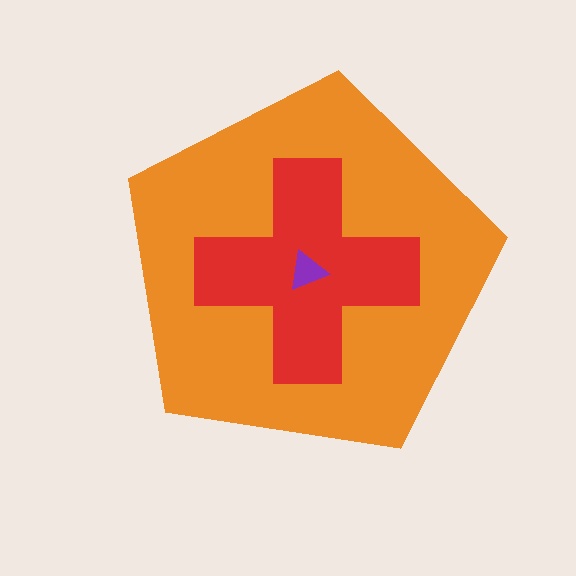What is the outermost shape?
The orange pentagon.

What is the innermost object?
The purple triangle.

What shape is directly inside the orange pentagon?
The red cross.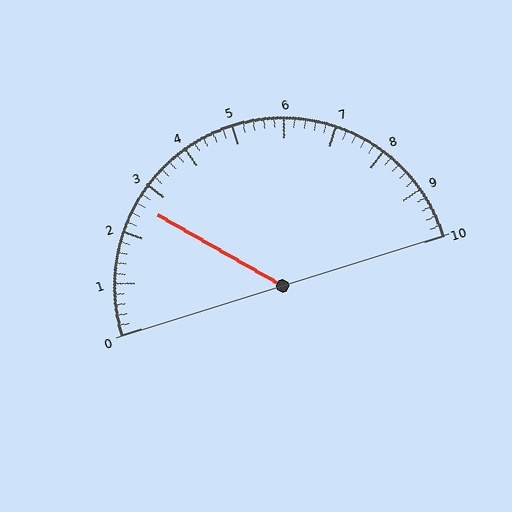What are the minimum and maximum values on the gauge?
The gauge ranges from 0 to 10.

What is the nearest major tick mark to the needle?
The nearest major tick mark is 3.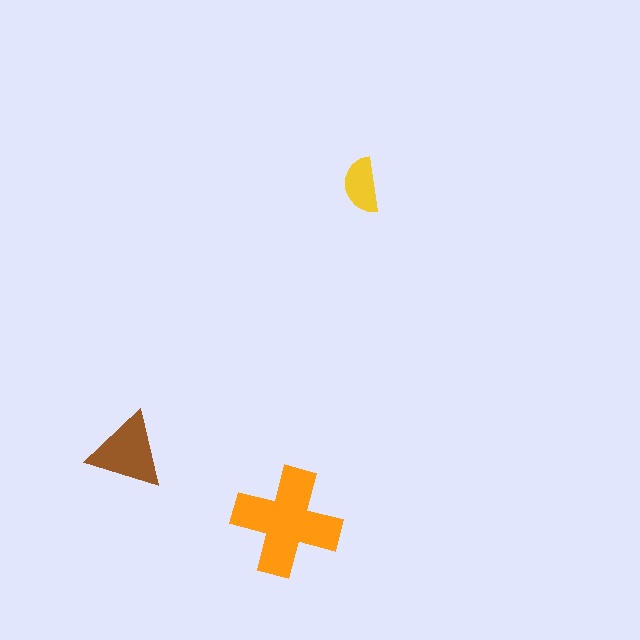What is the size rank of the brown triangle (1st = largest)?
2nd.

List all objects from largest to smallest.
The orange cross, the brown triangle, the yellow semicircle.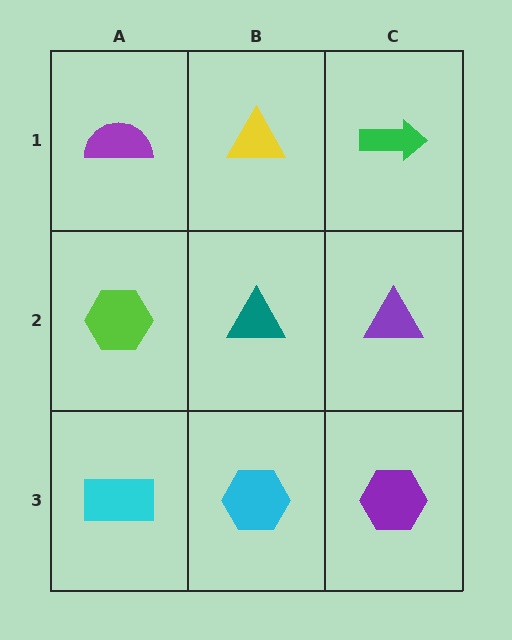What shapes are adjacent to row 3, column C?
A purple triangle (row 2, column C), a cyan hexagon (row 3, column B).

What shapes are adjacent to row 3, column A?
A lime hexagon (row 2, column A), a cyan hexagon (row 3, column B).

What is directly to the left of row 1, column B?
A purple semicircle.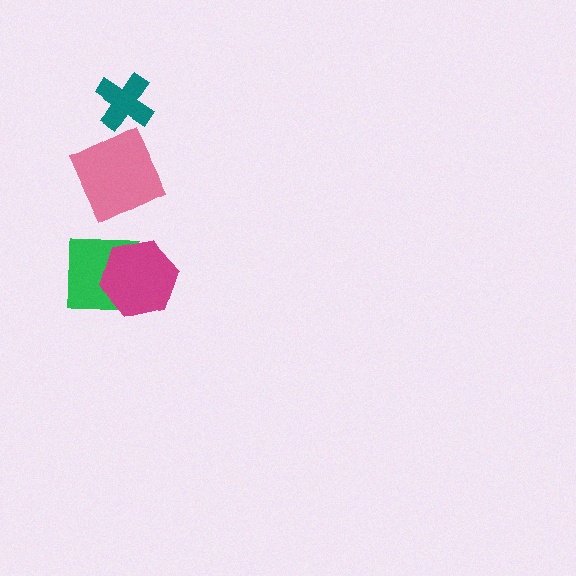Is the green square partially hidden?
Yes, it is partially covered by another shape.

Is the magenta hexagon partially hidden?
No, no other shape covers it.